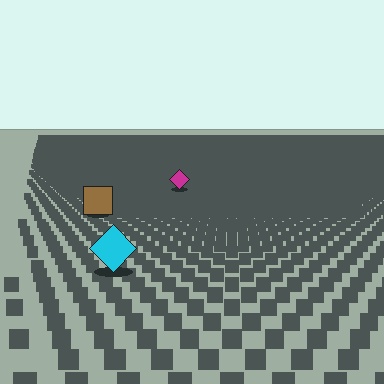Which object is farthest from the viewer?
The magenta diamond is farthest from the viewer. It appears smaller and the ground texture around it is denser.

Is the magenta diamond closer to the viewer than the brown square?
No. The brown square is closer — you can tell from the texture gradient: the ground texture is coarser near it.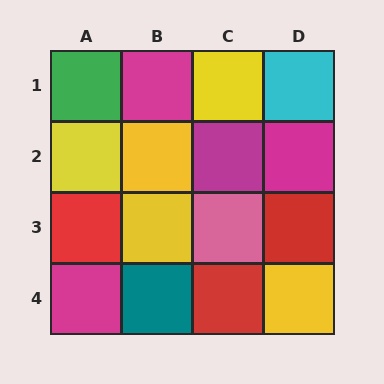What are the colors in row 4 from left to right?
Magenta, teal, red, yellow.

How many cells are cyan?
1 cell is cyan.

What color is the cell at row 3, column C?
Pink.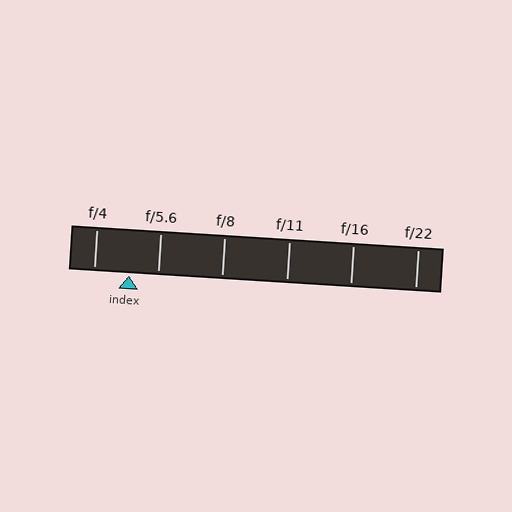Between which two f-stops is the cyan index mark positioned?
The index mark is between f/4 and f/5.6.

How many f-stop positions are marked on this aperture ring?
There are 6 f-stop positions marked.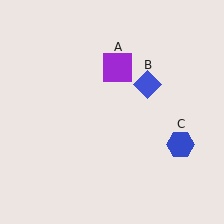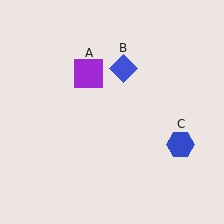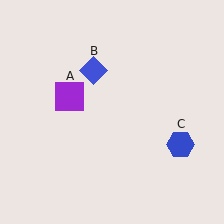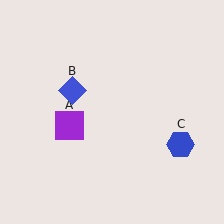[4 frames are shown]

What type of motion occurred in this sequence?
The purple square (object A), blue diamond (object B) rotated counterclockwise around the center of the scene.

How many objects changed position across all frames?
2 objects changed position: purple square (object A), blue diamond (object B).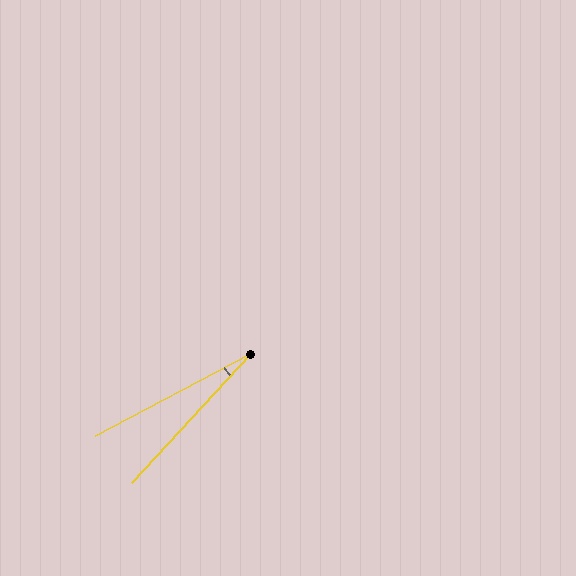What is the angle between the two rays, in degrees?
Approximately 19 degrees.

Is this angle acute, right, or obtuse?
It is acute.